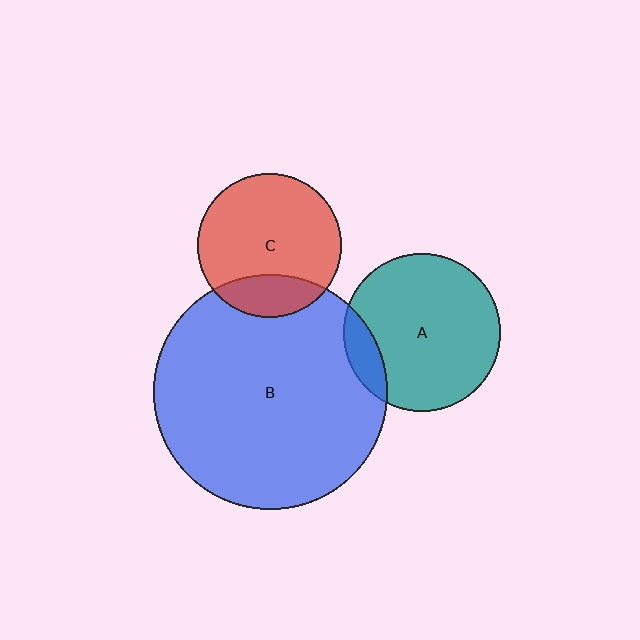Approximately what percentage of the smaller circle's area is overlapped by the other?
Approximately 10%.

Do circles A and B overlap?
Yes.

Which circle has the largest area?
Circle B (blue).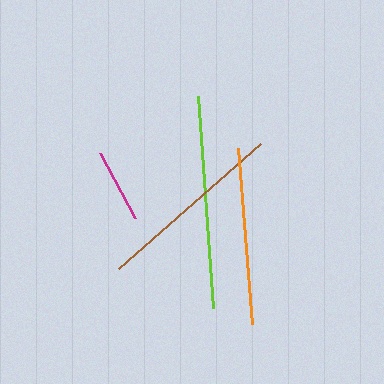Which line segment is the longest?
The lime line is the longest at approximately 212 pixels.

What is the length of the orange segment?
The orange segment is approximately 176 pixels long.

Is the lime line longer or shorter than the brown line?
The lime line is longer than the brown line.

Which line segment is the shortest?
The magenta line is the shortest at approximately 74 pixels.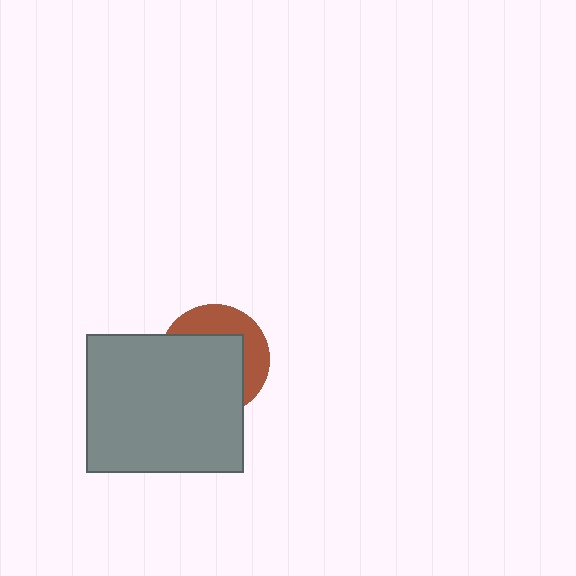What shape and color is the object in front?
The object in front is a gray rectangle.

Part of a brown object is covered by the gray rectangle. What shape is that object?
It is a circle.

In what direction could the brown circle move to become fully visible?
The brown circle could move toward the upper-right. That would shift it out from behind the gray rectangle entirely.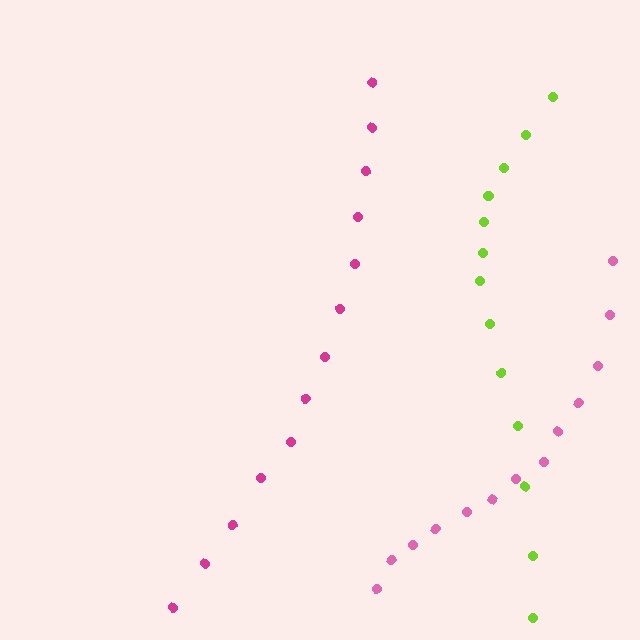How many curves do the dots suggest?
There are 3 distinct paths.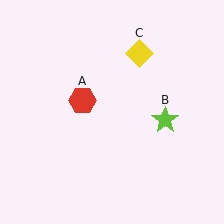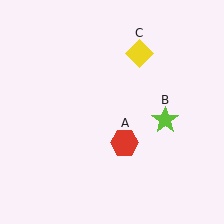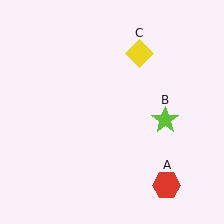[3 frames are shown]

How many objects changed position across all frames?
1 object changed position: red hexagon (object A).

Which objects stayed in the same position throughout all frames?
Lime star (object B) and yellow diamond (object C) remained stationary.